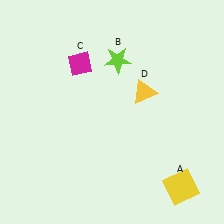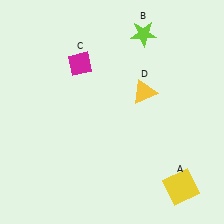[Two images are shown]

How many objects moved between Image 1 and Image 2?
1 object moved between the two images.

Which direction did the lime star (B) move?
The lime star (B) moved up.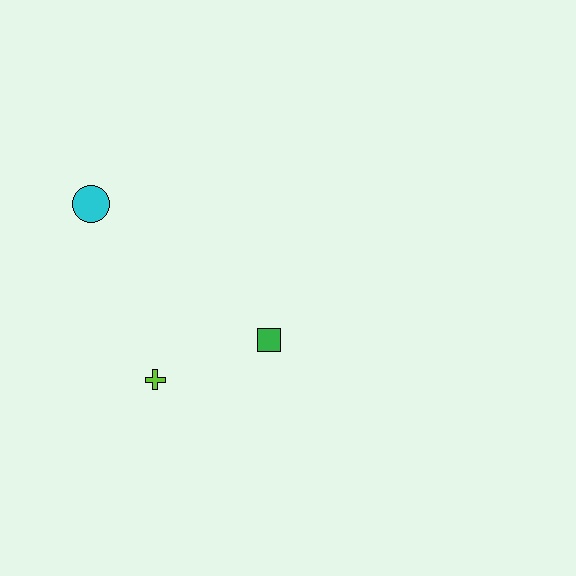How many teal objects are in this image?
There are no teal objects.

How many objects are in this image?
There are 3 objects.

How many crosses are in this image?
There is 1 cross.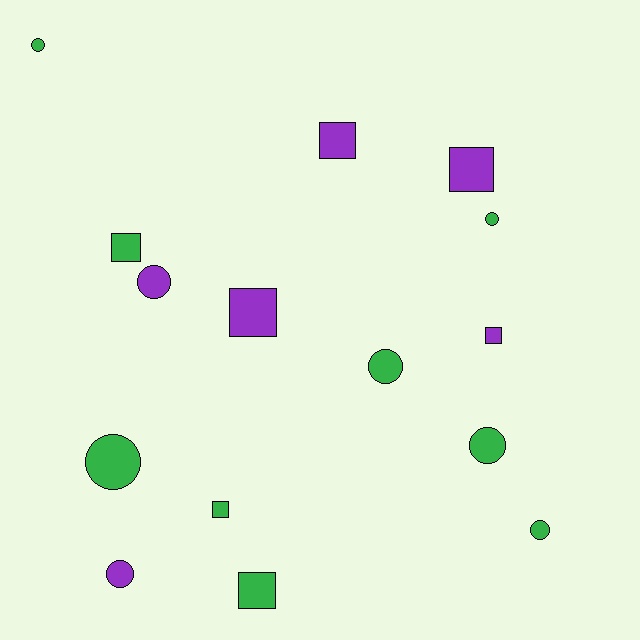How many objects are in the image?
There are 15 objects.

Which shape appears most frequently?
Circle, with 8 objects.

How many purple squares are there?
There are 4 purple squares.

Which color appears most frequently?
Green, with 9 objects.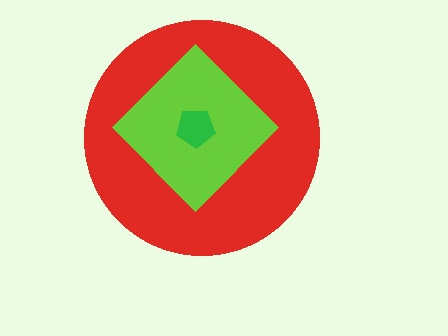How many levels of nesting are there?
3.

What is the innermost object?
The green pentagon.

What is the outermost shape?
The red circle.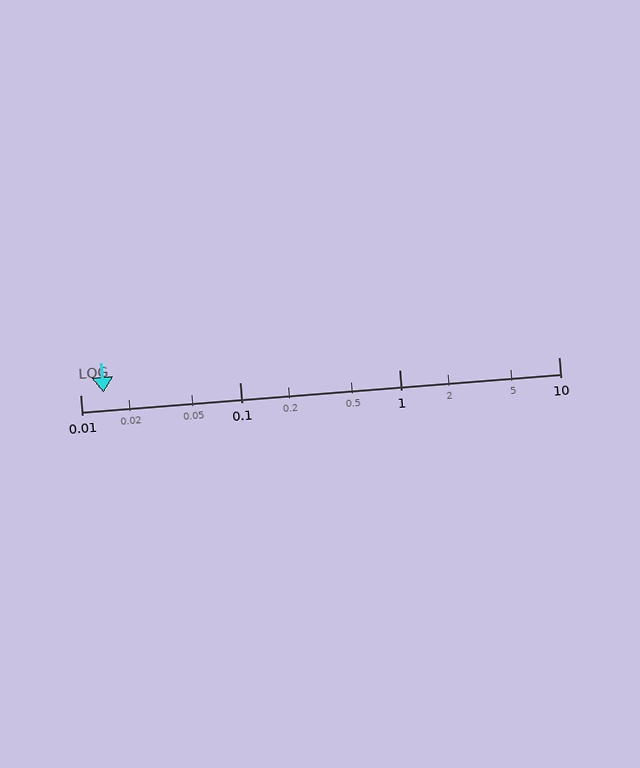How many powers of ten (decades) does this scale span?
The scale spans 3 decades, from 0.01 to 10.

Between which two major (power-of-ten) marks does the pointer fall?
The pointer is between 0.01 and 0.1.